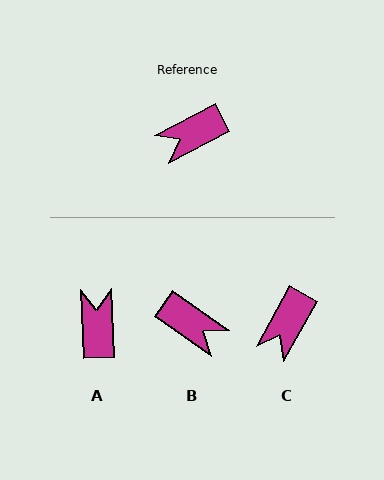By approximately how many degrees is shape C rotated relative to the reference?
Approximately 33 degrees counter-clockwise.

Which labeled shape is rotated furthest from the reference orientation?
B, about 117 degrees away.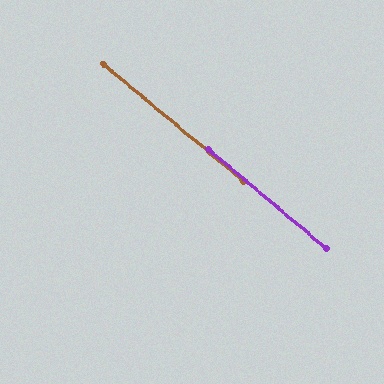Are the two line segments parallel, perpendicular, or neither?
Parallel — their directions differ by only 0.2°.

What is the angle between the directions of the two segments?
Approximately 0 degrees.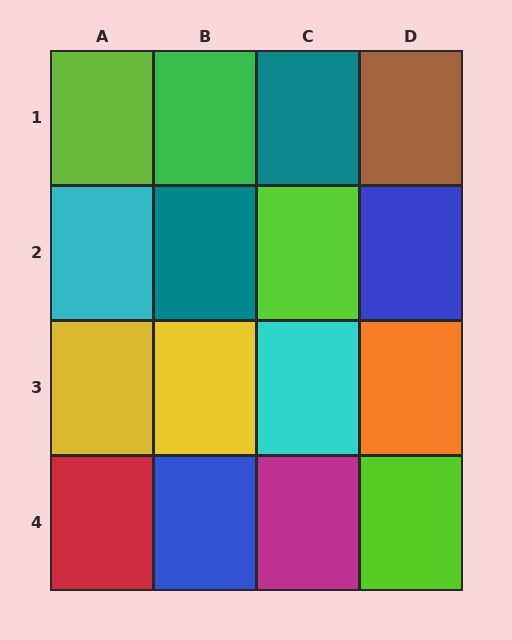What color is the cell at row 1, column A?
Lime.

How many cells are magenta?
1 cell is magenta.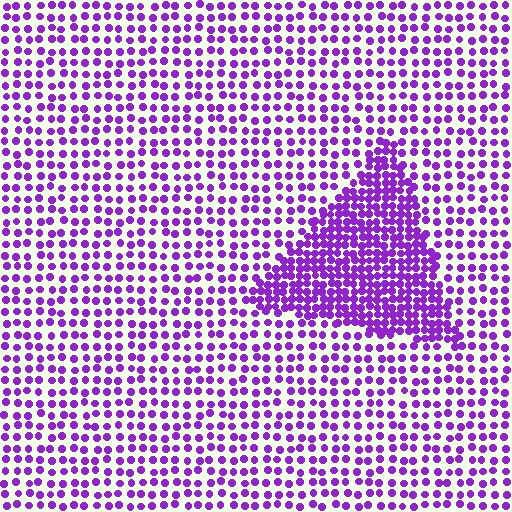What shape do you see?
I see a triangle.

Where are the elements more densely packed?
The elements are more densely packed inside the triangle boundary.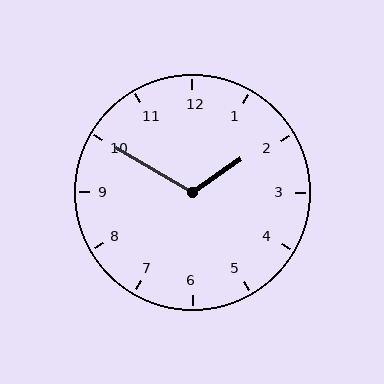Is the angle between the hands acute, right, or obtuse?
It is obtuse.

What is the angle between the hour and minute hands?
Approximately 115 degrees.